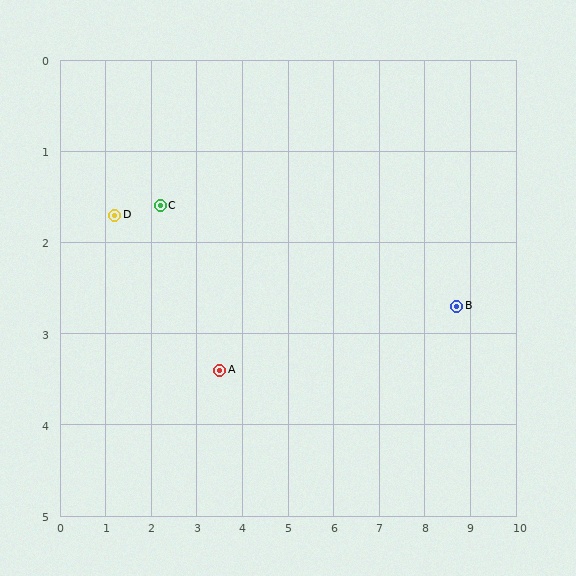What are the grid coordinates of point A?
Point A is at approximately (3.5, 3.4).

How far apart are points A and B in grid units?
Points A and B are about 5.2 grid units apart.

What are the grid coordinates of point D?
Point D is at approximately (1.2, 1.7).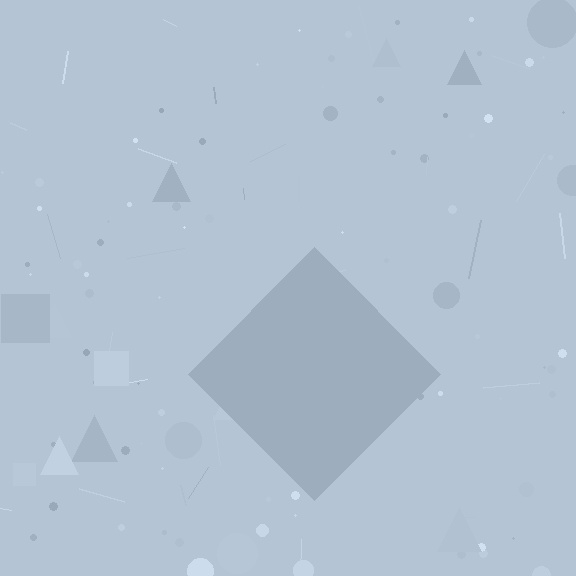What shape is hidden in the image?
A diamond is hidden in the image.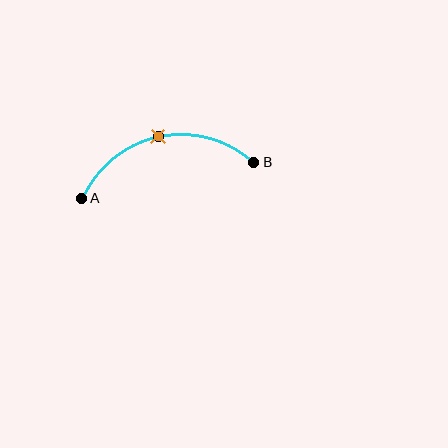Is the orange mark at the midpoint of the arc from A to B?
Yes. The orange mark lies on the arc at equal arc-length from both A and B — it is the arc midpoint.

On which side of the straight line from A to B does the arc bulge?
The arc bulges above the straight line connecting A and B.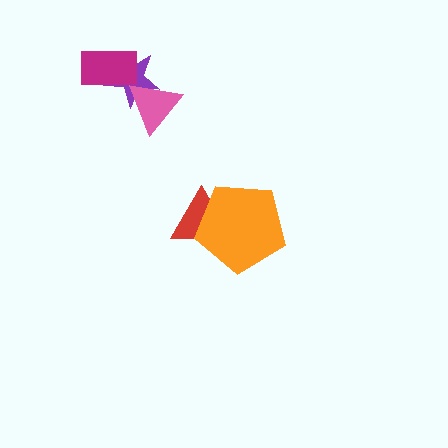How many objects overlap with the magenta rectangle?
1 object overlaps with the magenta rectangle.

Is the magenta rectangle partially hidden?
No, no other shape covers it.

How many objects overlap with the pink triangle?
1 object overlaps with the pink triangle.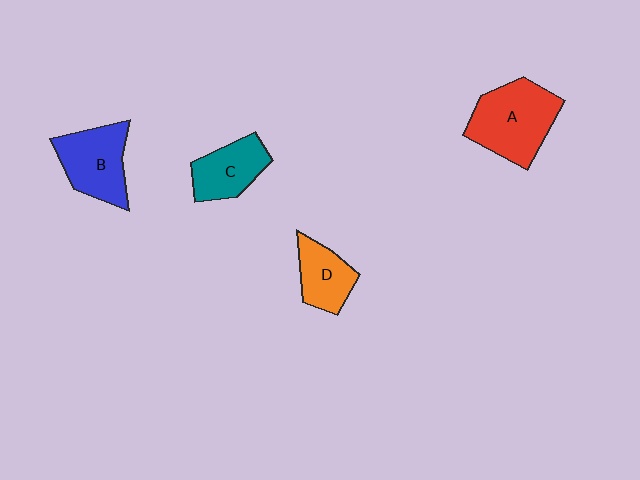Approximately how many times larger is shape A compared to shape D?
Approximately 1.7 times.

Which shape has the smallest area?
Shape D (orange).